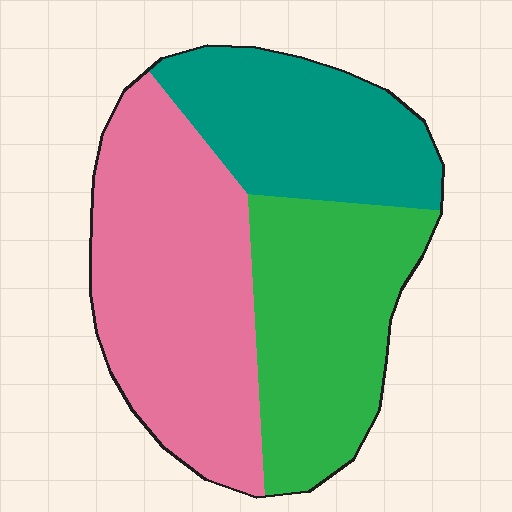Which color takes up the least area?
Teal, at roughly 25%.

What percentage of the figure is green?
Green takes up between a sixth and a third of the figure.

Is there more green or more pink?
Pink.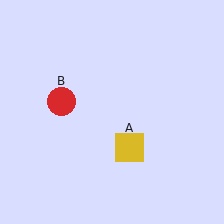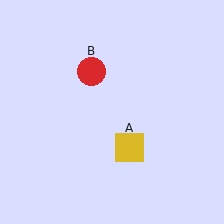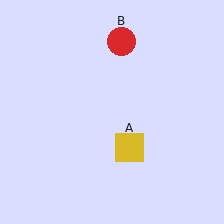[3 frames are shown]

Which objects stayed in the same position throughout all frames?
Yellow square (object A) remained stationary.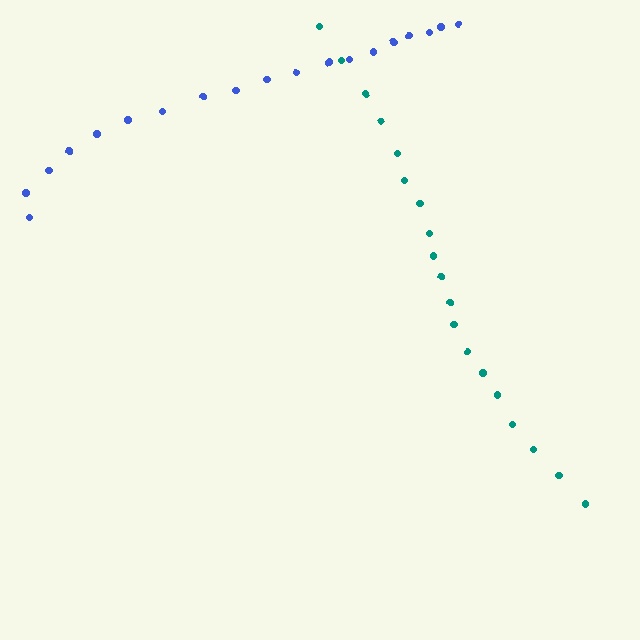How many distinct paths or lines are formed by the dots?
There are 2 distinct paths.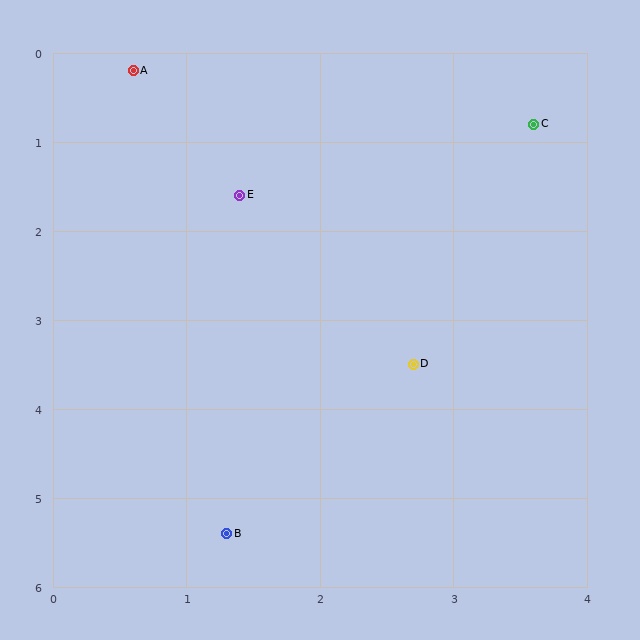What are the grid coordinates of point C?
Point C is at approximately (3.6, 0.8).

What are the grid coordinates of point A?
Point A is at approximately (0.6, 0.2).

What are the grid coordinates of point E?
Point E is at approximately (1.4, 1.6).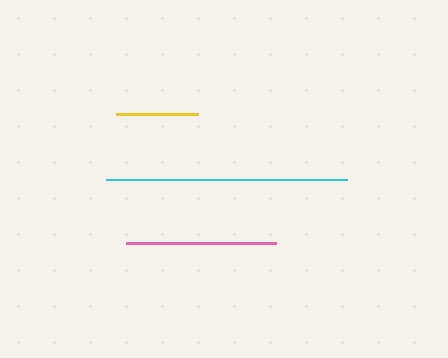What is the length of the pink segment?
The pink segment is approximately 150 pixels long.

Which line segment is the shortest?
The yellow line is the shortest at approximately 82 pixels.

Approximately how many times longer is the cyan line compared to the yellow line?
The cyan line is approximately 2.9 times the length of the yellow line.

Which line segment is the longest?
The cyan line is the longest at approximately 241 pixels.